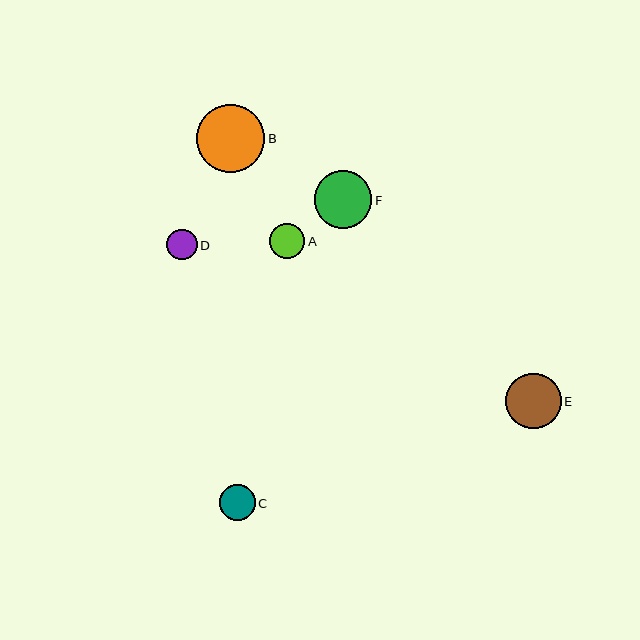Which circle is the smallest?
Circle D is the smallest with a size of approximately 30 pixels.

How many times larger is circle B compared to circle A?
Circle B is approximately 2.0 times the size of circle A.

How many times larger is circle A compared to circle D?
Circle A is approximately 1.2 times the size of circle D.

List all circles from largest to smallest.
From largest to smallest: B, F, E, C, A, D.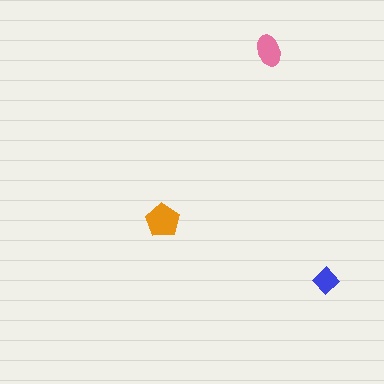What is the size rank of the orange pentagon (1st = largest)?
1st.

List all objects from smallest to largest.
The blue diamond, the pink ellipse, the orange pentagon.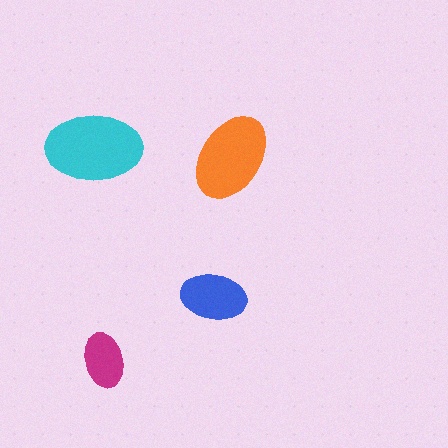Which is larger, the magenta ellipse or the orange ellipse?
The orange one.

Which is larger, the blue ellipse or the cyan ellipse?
The cyan one.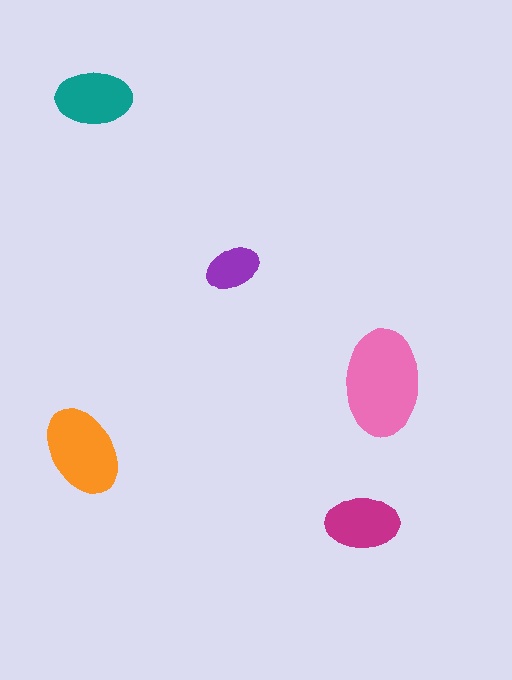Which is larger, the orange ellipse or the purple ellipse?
The orange one.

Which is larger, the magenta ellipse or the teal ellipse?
The teal one.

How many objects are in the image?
There are 5 objects in the image.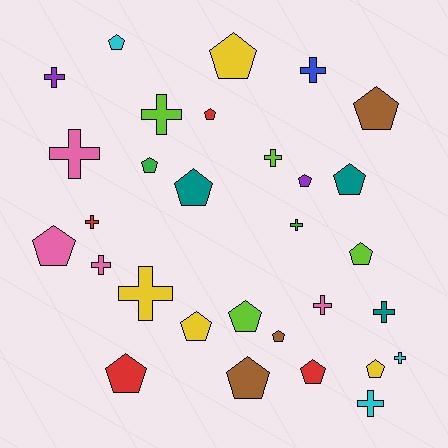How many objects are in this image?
There are 30 objects.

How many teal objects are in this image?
There are 3 teal objects.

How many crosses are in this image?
There are 13 crosses.